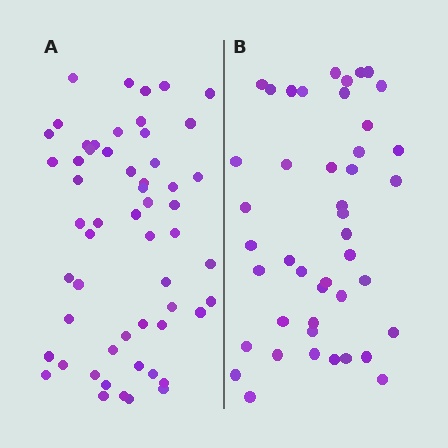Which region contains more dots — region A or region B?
Region A (the left region) has more dots.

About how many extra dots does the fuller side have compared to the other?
Region A has roughly 12 or so more dots than region B.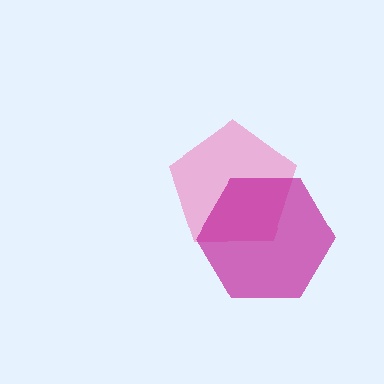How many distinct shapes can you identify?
There are 2 distinct shapes: a pink pentagon, a magenta hexagon.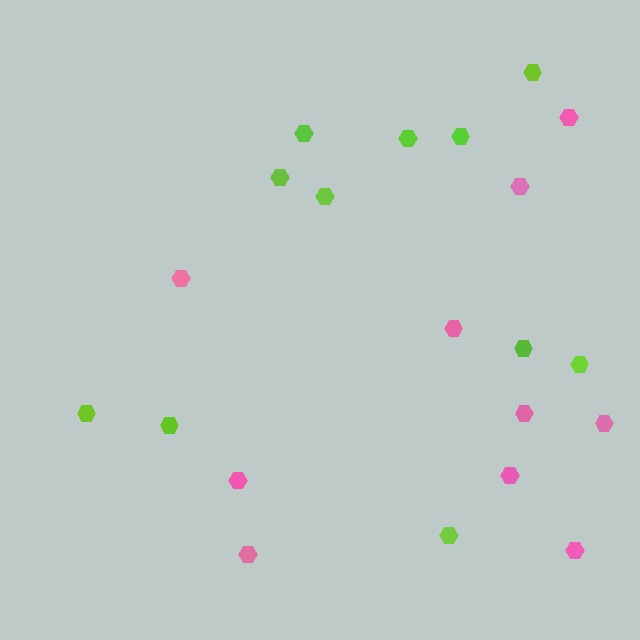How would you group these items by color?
There are 2 groups: one group of pink hexagons (10) and one group of lime hexagons (11).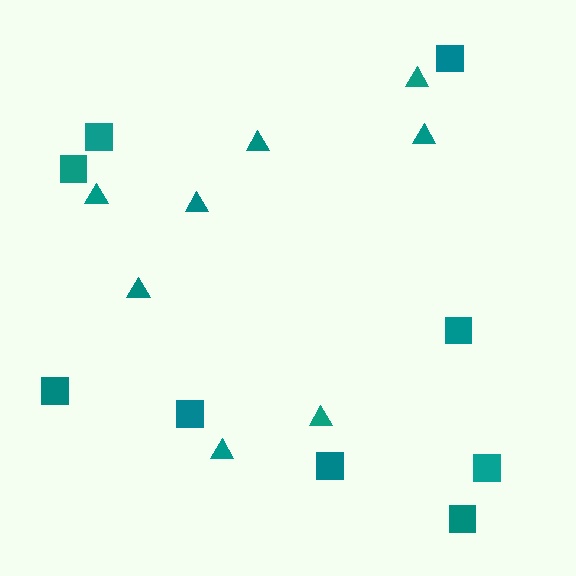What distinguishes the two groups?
There are 2 groups: one group of triangles (8) and one group of squares (9).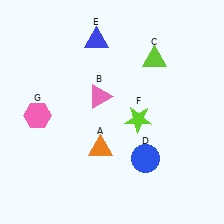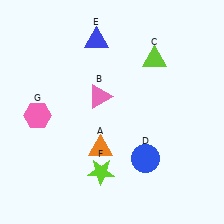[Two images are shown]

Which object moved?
The lime star (F) moved down.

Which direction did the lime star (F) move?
The lime star (F) moved down.